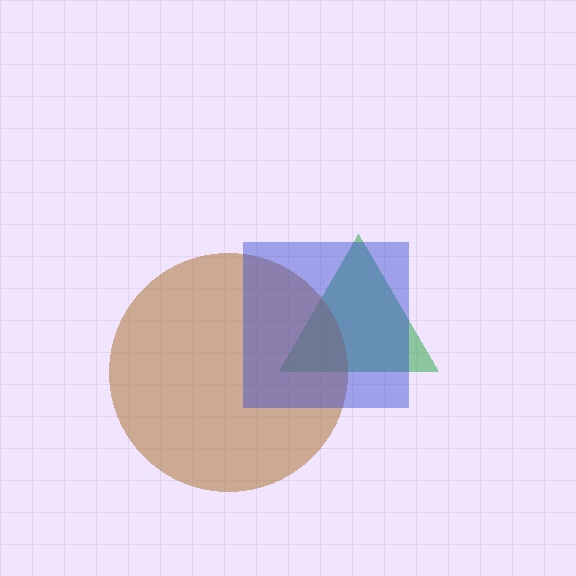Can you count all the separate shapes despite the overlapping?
Yes, there are 3 separate shapes.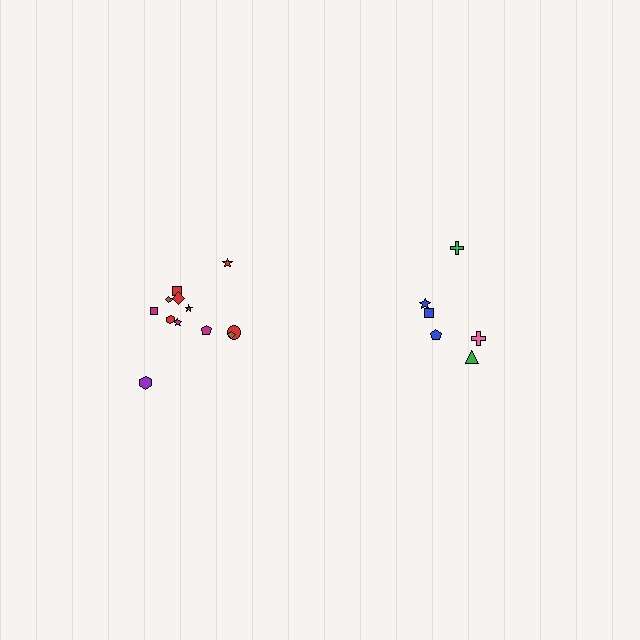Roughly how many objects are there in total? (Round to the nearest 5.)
Roughly 20 objects in total.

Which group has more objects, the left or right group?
The left group.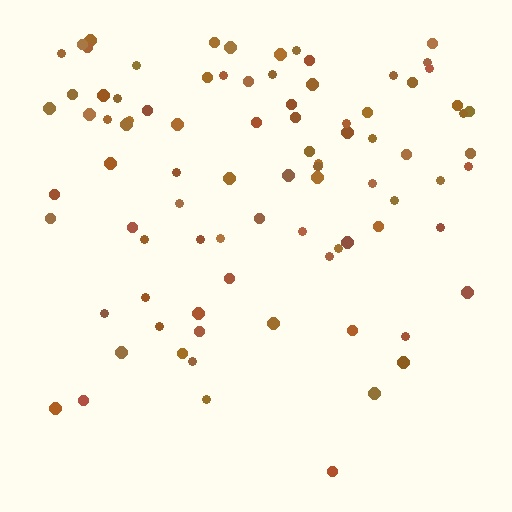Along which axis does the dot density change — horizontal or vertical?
Vertical.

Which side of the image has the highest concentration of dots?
The top.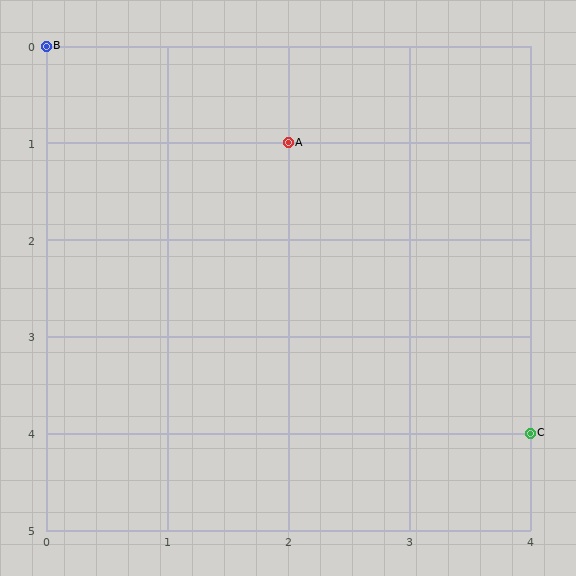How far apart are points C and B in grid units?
Points C and B are 4 columns and 4 rows apart (about 5.7 grid units diagonally).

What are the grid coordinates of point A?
Point A is at grid coordinates (2, 1).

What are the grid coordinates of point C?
Point C is at grid coordinates (4, 4).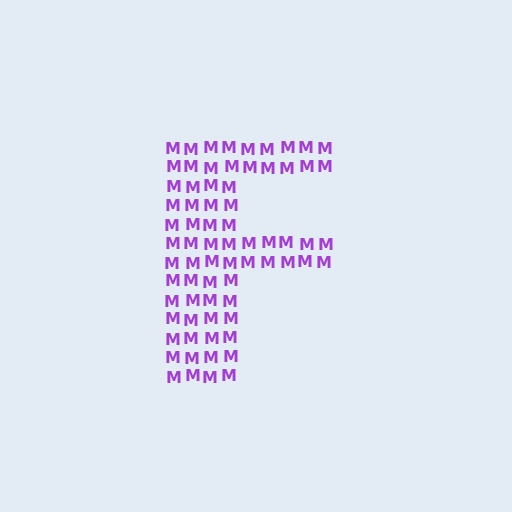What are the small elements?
The small elements are letter M's.